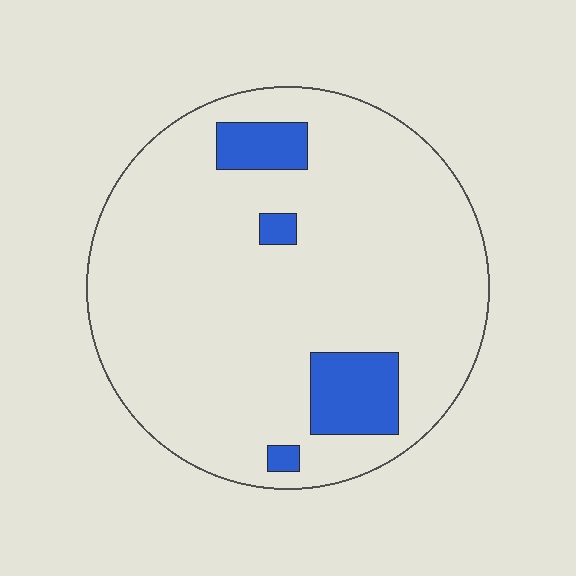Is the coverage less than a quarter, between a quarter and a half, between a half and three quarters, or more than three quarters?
Less than a quarter.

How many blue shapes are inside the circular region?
4.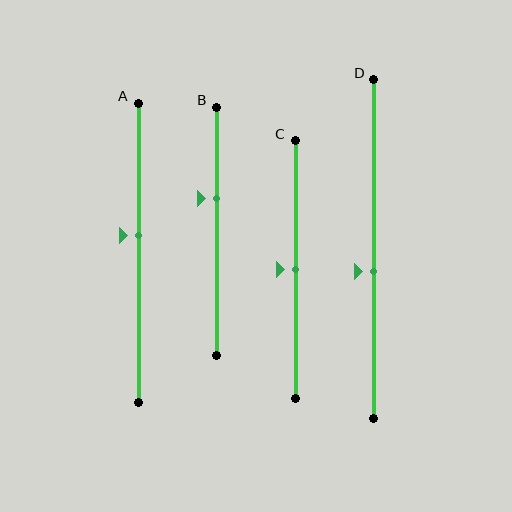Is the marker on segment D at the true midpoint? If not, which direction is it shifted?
No, the marker on segment D is shifted downward by about 7% of the segment length.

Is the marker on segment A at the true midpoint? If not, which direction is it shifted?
No, the marker on segment A is shifted upward by about 6% of the segment length.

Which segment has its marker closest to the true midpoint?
Segment C has its marker closest to the true midpoint.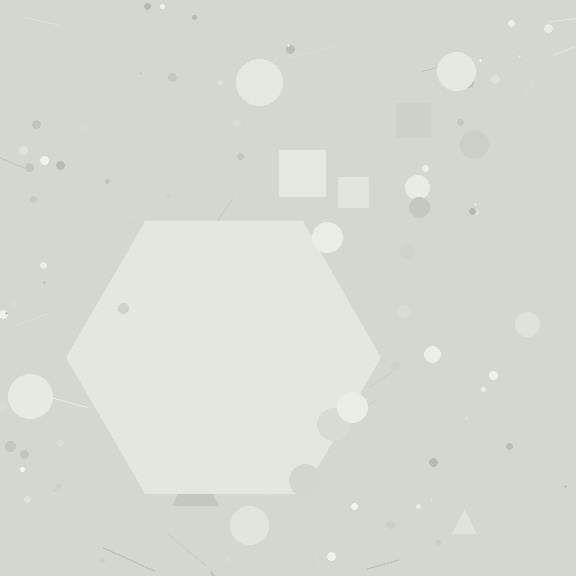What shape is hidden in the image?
A hexagon is hidden in the image.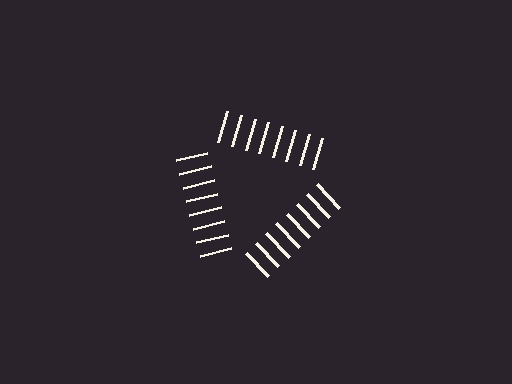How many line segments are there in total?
24 — 8 along each of the 3 edges.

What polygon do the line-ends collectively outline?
An illusory triangle — the line segments terminate on its edges but no continuous stroke is drawn.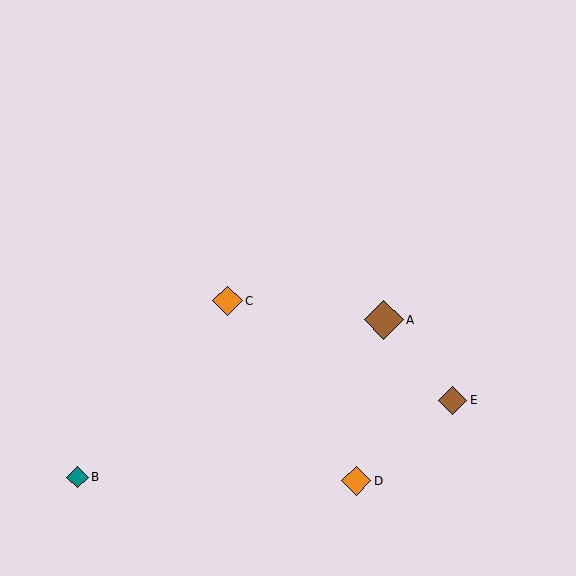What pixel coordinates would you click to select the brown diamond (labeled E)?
Click at (452, 400) to select the brown diamond E.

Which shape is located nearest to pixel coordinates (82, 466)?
The teal diamond (labeled B) at (78, 477) is nearest to that location.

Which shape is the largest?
The brown diamond (labeled A) is the largest.